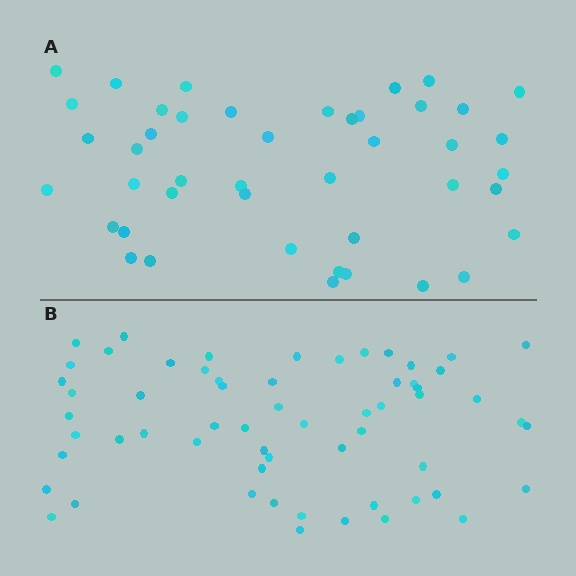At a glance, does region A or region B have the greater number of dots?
Region B (the bottom region) has more dots.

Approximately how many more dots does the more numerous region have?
Region B has approximately 15 more dots than region A.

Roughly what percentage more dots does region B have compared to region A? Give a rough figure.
About 35% more.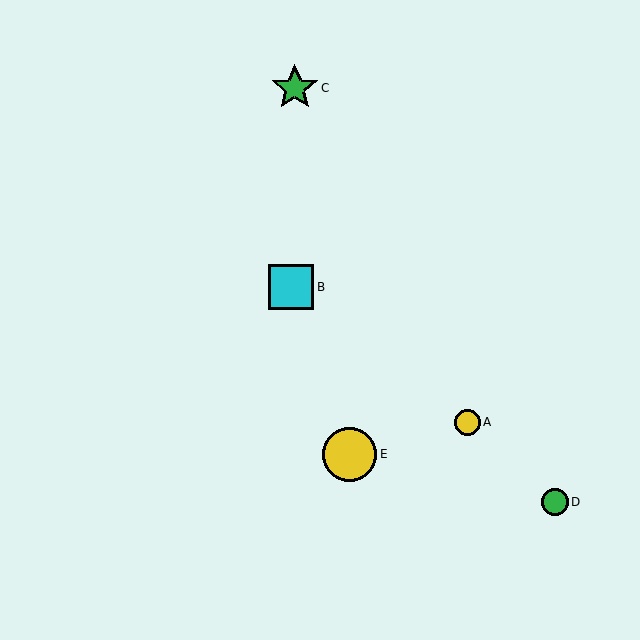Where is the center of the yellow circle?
The center of the yellow circle is at (468, 422).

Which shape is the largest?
The yellow circle (labeled E) is the largest.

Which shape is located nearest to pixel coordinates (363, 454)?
The yellow circle (labeled E) at (350, 454) is nearest to that location.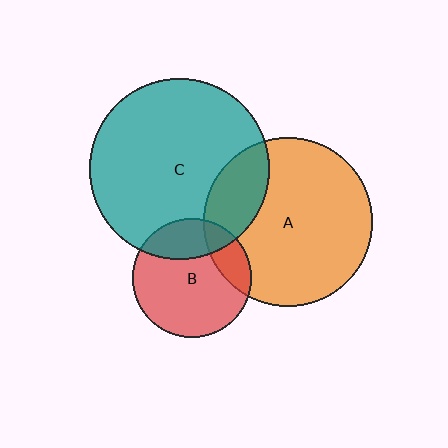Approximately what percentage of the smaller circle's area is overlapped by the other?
Approximately 20%.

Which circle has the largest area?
Circle C (teal).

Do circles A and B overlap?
Yes.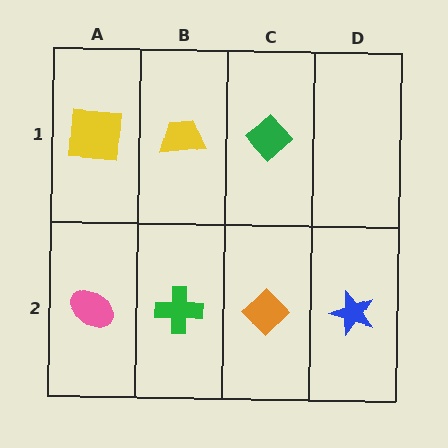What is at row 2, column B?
A green cross.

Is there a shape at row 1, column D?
No, that cell is empty.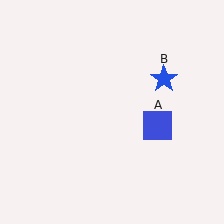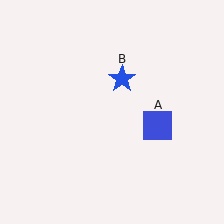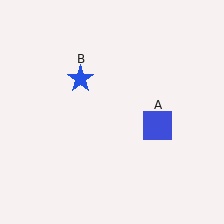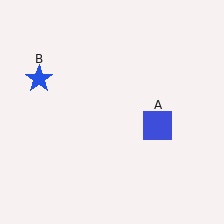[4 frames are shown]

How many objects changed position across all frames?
1 object changed position: blue star (object B).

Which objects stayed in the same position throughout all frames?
Blue square (object A) remained stationary.